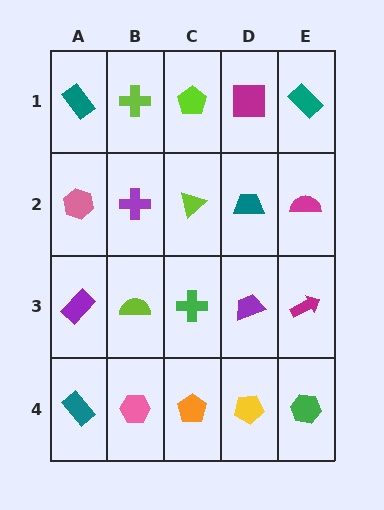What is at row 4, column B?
A pink hexagon.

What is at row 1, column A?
A teal rectangle.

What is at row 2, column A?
A pink hexagon.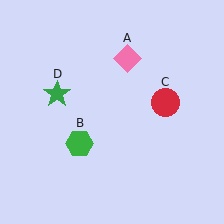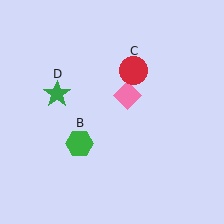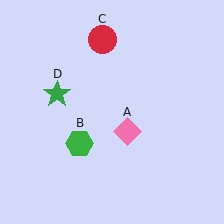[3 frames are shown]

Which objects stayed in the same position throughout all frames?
Green hexagon (object B) and green star (object D) remained stationary.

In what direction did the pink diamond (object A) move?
The pink diamond (object A) moved down.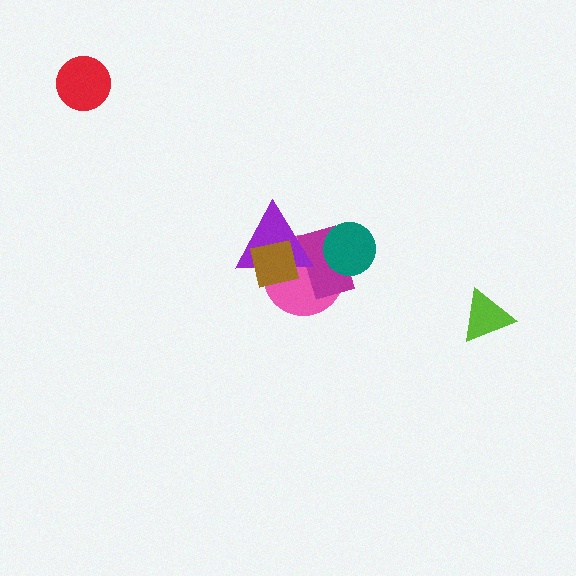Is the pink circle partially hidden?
Yes, it is partially covered by another shape.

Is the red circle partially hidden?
No, no other shape covers it.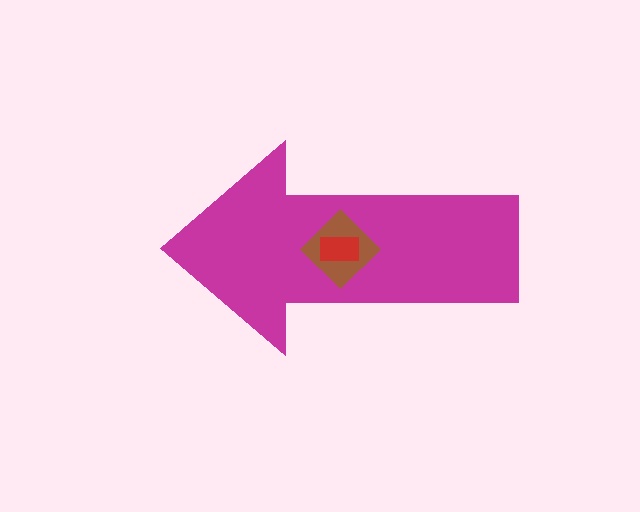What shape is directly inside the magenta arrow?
The brown diamond.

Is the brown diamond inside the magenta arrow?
Yes.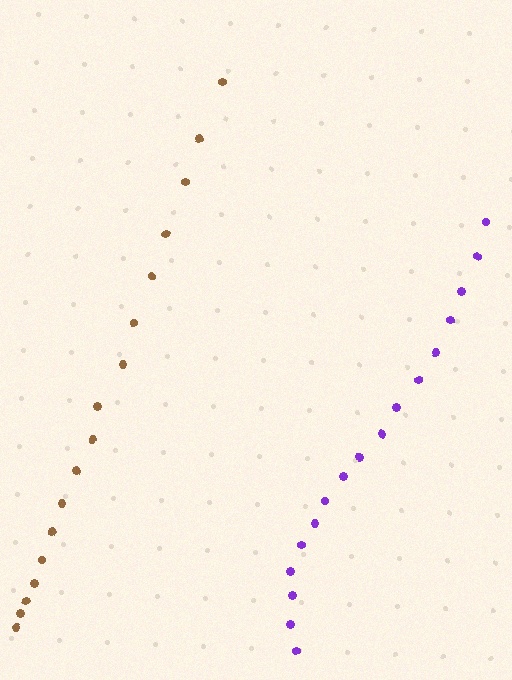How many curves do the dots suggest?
There are 2 distinct paths.